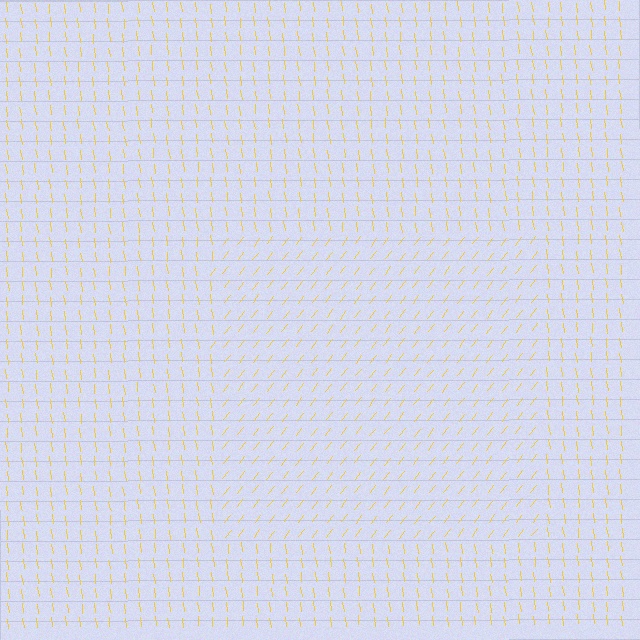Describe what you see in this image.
The image is filled with small yellow line segments. A rectangle region in the image has lines oriented differently from the surrounding lines, creating a visible texture boundary.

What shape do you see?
I see a rectangle.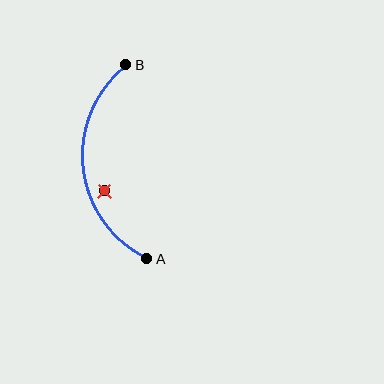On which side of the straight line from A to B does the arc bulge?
The arc bulges to the left of the straight line connecting A and B.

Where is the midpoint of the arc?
The arc midpoint is the point on the curve farthest from the straight line joining A and B. It sits to the left of that line.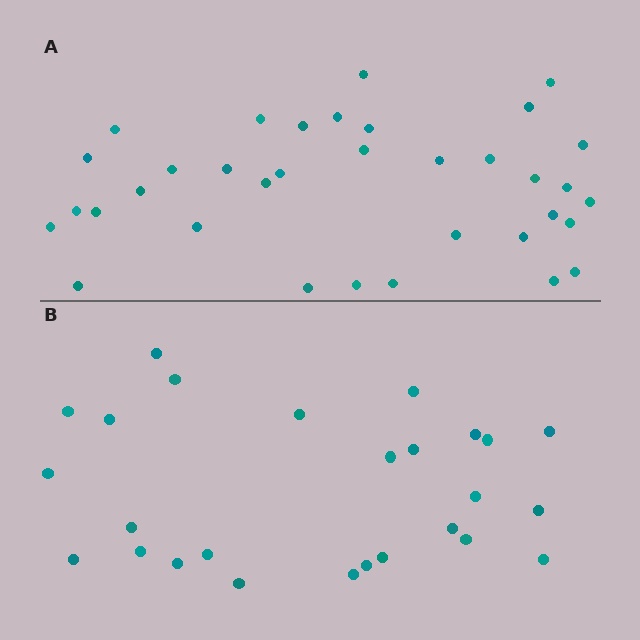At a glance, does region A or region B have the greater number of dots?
Region A (the top region) has more dots.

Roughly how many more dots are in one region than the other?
Region A has roughly 8 or so more dots than region B.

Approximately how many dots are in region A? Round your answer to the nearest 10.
About 40 dots. (The exact count is 35, which rounds to 40.)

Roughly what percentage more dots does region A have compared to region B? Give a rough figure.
About 35% more.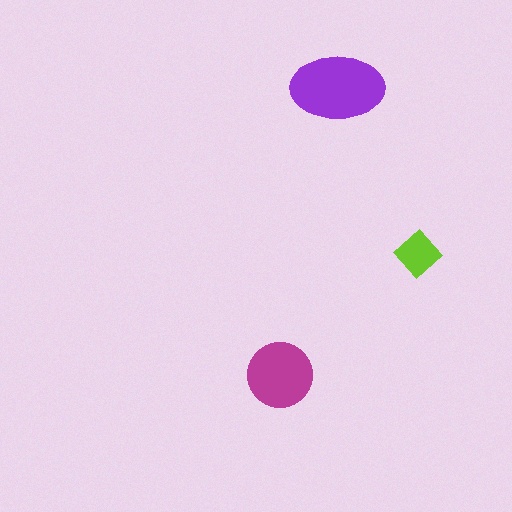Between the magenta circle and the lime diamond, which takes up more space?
The magenta circle.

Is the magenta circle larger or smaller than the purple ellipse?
Smaller.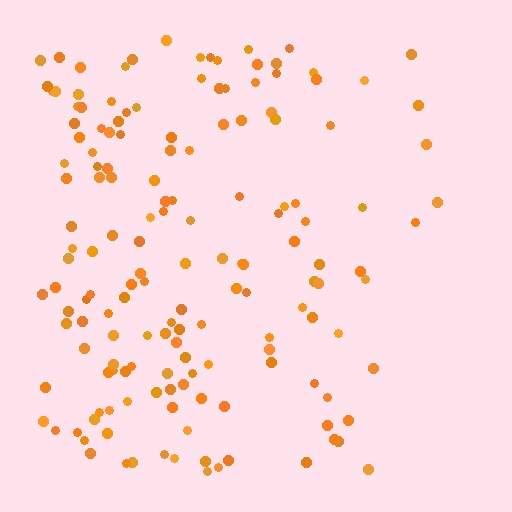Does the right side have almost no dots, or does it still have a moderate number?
Still a moderate number, just noticeably fewer than the left.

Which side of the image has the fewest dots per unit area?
The right.